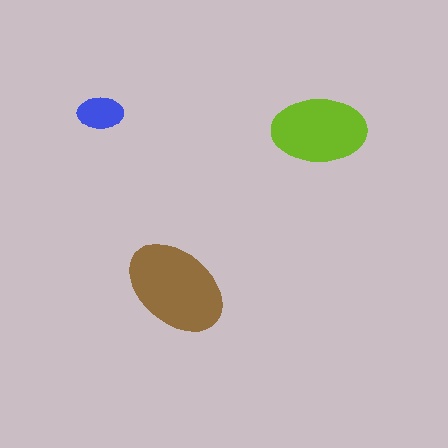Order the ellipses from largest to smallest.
the brown one, the lime one, the blue one.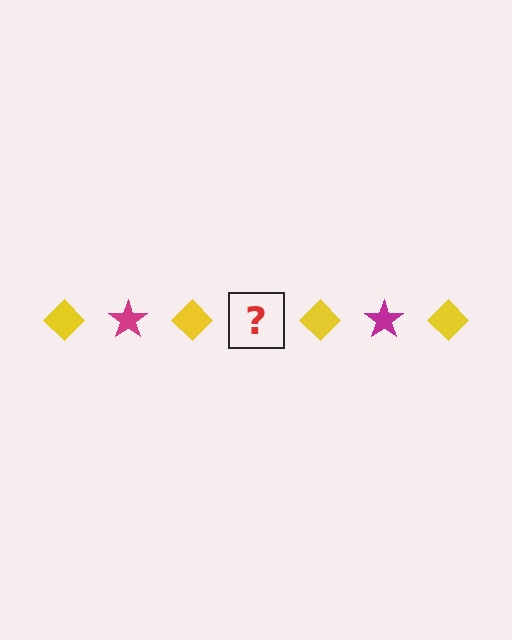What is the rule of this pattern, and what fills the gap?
The rule is that the pattern alternates between yellow diamond and magenta star. The gap should be filled with a magenta star.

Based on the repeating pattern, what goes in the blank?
The blank should be a magenta star.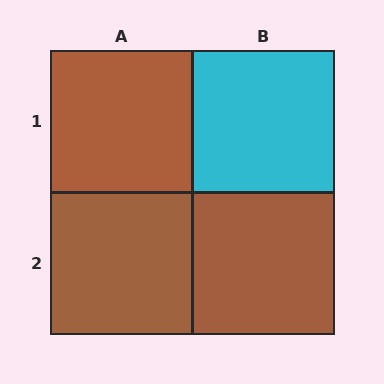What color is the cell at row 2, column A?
Brown.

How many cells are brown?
3 cells are brown.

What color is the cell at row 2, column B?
Brown.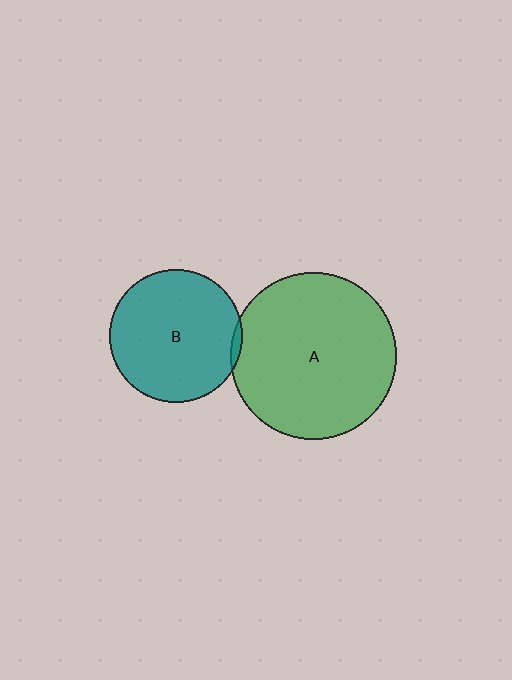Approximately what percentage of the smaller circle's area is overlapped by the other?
Approximately 5%.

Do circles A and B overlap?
Yes.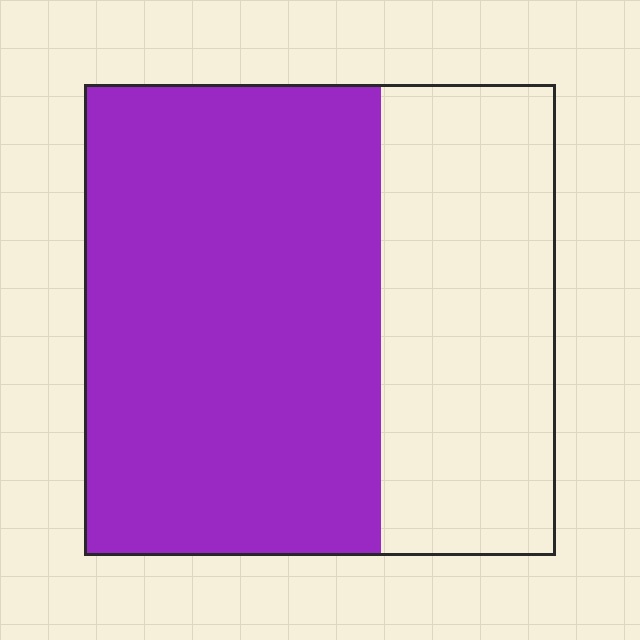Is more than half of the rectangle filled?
Yes.